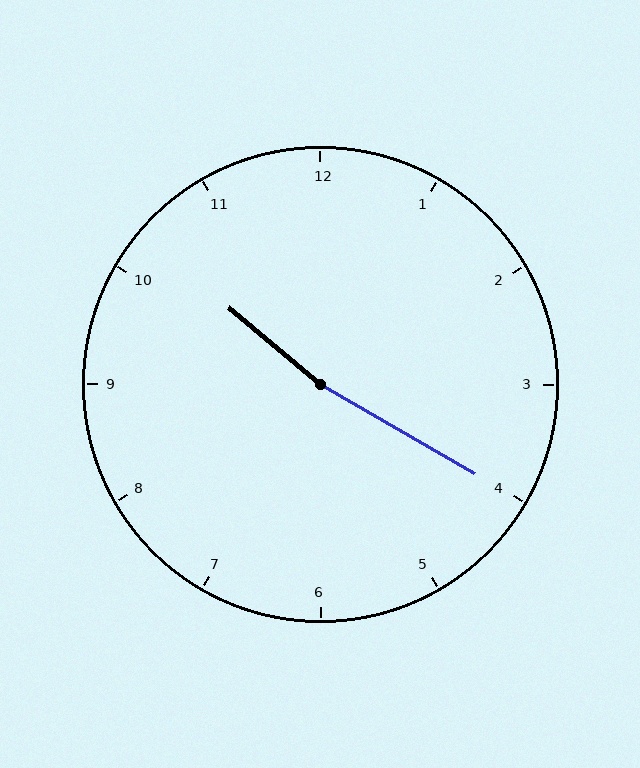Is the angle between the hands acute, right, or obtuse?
It is obtuse.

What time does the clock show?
10:20.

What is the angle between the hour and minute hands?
Approximately 170 degrees.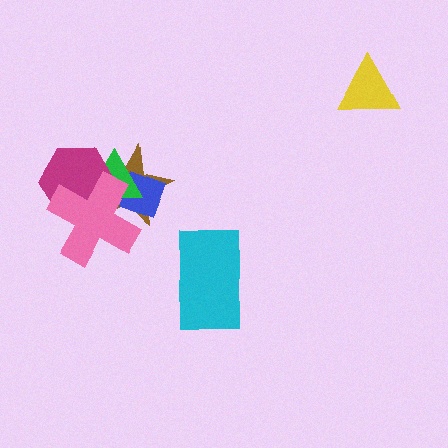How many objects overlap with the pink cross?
4 objects overlap with the pink cross.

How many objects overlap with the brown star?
4 objects overlap with the brown star.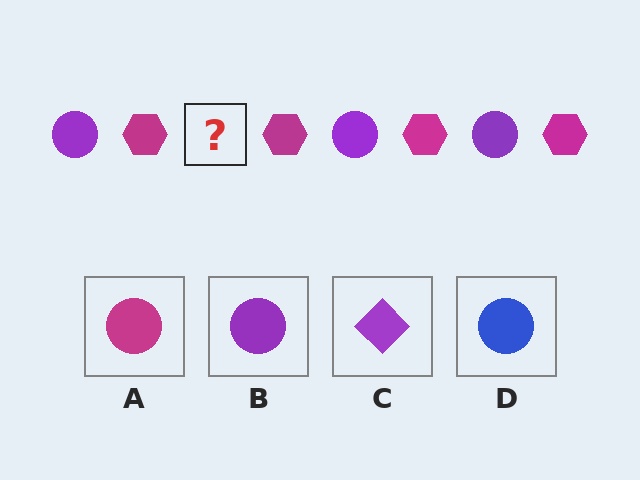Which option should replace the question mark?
Option B.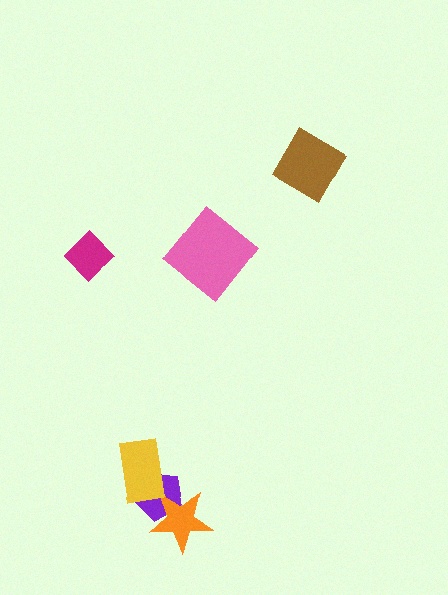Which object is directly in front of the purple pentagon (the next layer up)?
The orange star is directly in front of the purple pentagon.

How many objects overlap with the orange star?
1 object overlaps with the orange star.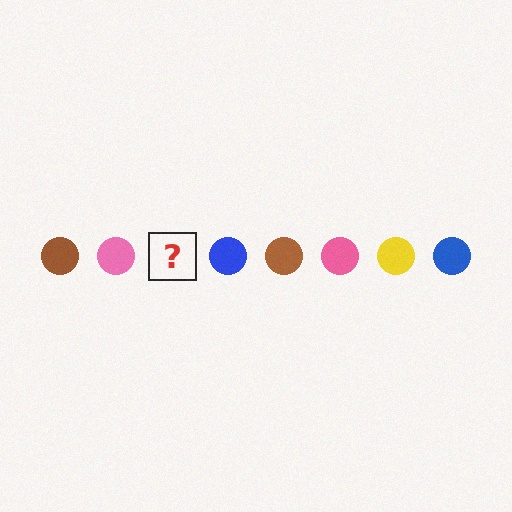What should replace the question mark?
The question mark should be replaced with a yellow circle.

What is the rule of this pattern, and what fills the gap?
The rule is that the pattern cycles through brown, pink, yellow, blue circles. The gap should be filled with a yellow circle.